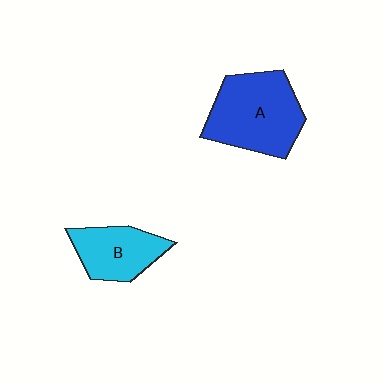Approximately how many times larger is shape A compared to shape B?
Approximately 1.6 times.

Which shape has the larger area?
Shape A (blue).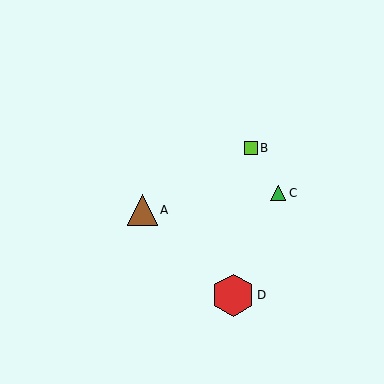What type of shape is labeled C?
Shape C is a green triangle.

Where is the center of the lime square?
The center of the lime square is at (251, 148).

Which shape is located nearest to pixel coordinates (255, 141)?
The lime square (labeled B) at (251, 148) is nearest to that location.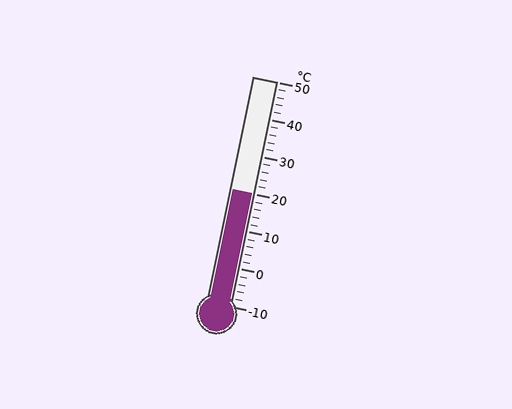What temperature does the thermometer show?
The thermometer shows approximately 20°C.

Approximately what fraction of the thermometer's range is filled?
The thermometer is filled to approximately 50% of its range.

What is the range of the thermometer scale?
The thermometer scale ranges from -10°C to 50°C.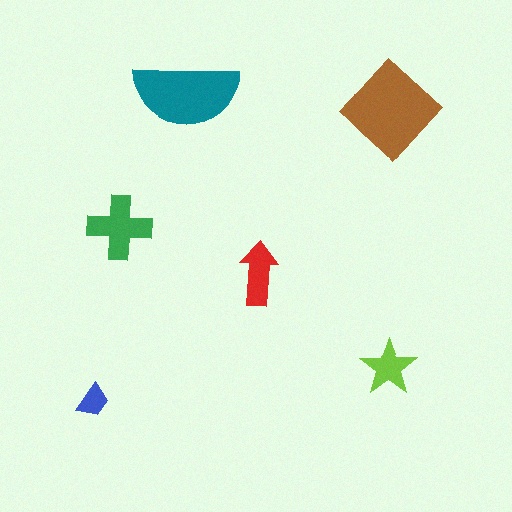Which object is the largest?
The brown diamond.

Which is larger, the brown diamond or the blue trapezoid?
The brown diamond.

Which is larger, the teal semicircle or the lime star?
The teal semicircle.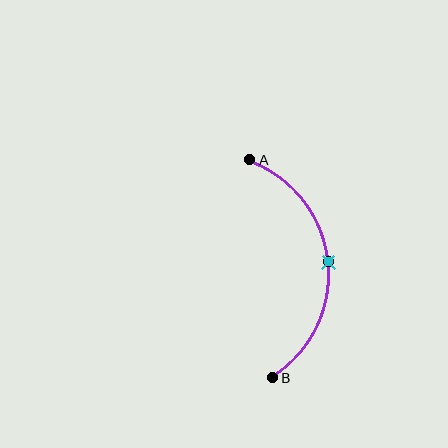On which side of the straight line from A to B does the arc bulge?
The arc bulges to the right of the straight line connecting A and B.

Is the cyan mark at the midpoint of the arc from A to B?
Yes. The cyan mark lies on the arc at equal arc-length from both A and B — it is the arc midpoint.